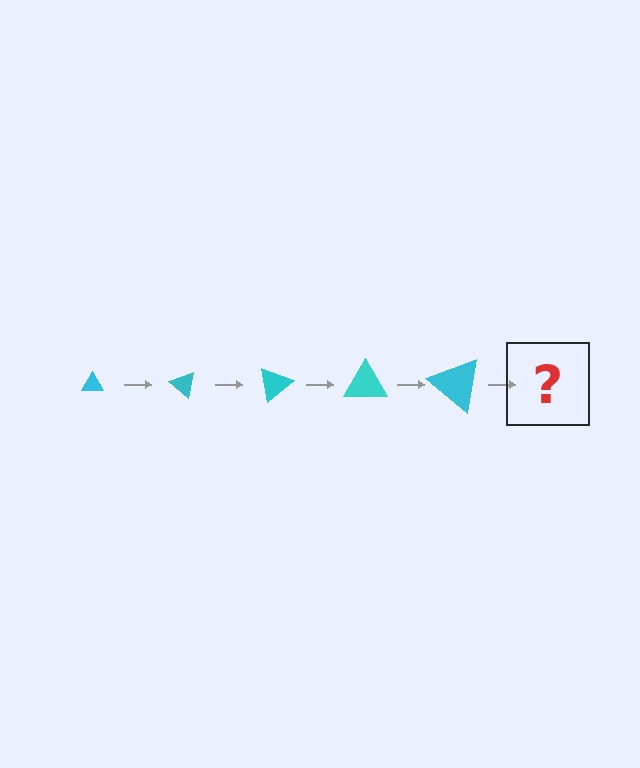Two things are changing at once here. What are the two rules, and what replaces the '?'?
The two rules are that the triangle grows larger each step and it rotates 40 degrees each step. The '?' should be a triangle, larger than the previous one and rotated 200 degrees from the start.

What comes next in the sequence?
The next element should be a triangle, larger than the previous one and rotated 200 degrees from the start.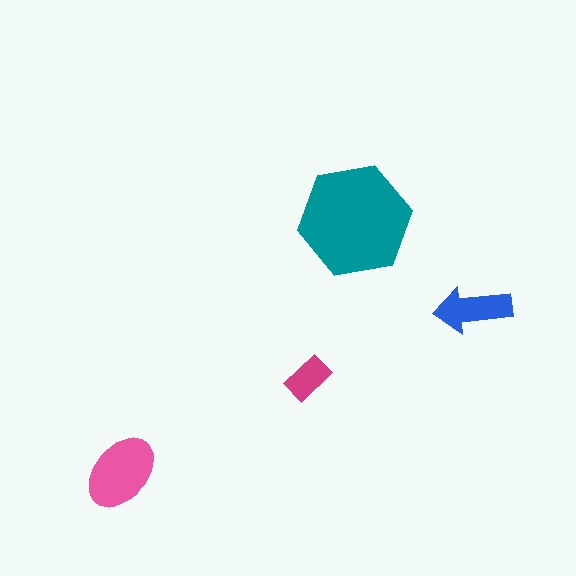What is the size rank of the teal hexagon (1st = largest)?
1st.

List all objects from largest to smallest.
The teal hexagon, the pink ellipse, the blue arrow, the magenta rectangle.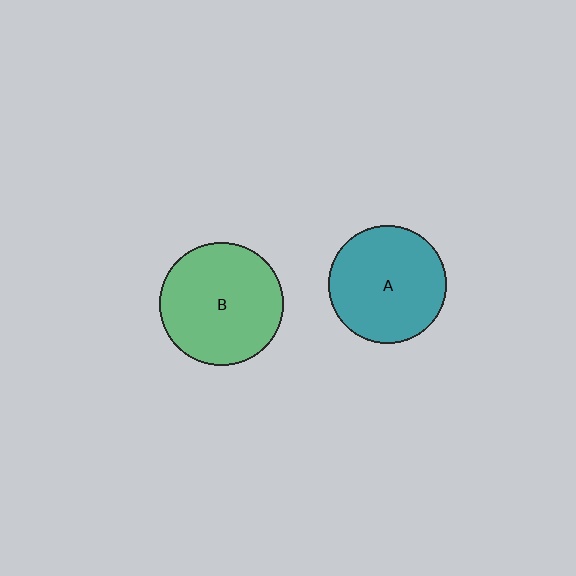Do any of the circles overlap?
No, none of the circles overlap.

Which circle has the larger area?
Circle B (green).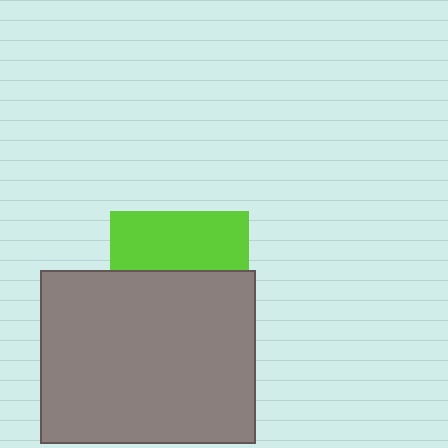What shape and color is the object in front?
The object in front is a gray rectangle.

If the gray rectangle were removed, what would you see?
You would see the complete lime square.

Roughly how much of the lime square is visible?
A small part of it is visible (roughly 41%).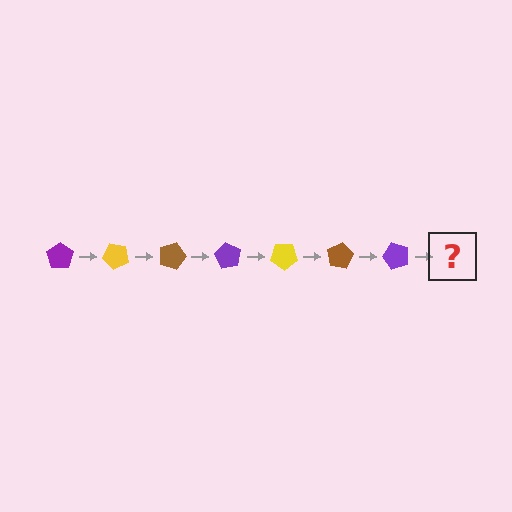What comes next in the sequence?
The next element should be a yellow pentagon, rotated 315 degrees from the start.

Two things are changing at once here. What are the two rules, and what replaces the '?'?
The two rules are that it rotates 45 degrees each step and the color cycles through purple, yellow, and brown. The '?' should be a yellow pentagon, rotated 315 degrees from the start.